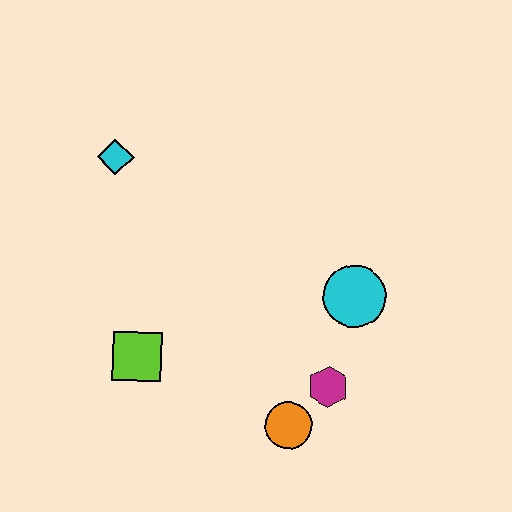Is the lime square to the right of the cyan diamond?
Yes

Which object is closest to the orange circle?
The magenta hexagon is closest to the orange circle.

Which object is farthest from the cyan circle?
The cyan diamond is farthest from the cyan circle.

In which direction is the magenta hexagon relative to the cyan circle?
The magenta hexagon is below the cyan circle.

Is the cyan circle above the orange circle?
Yes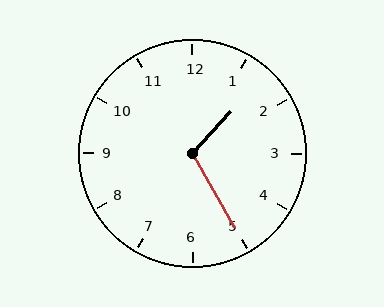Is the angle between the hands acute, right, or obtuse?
It is obtuse.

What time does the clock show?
1:25.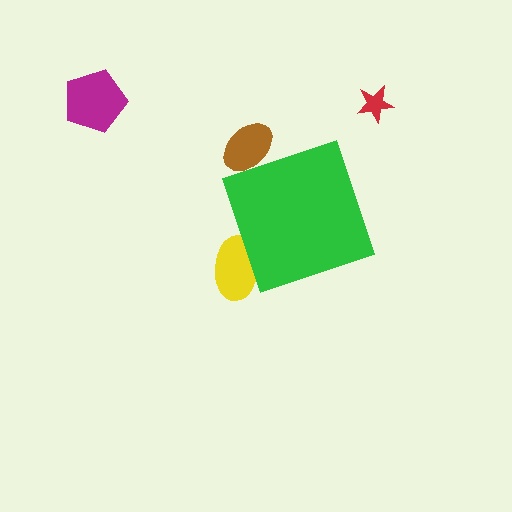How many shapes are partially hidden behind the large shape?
2 shapes are partially hidden.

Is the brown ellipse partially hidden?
Yes, the brown ellipse is partially hidden behind the green diamond.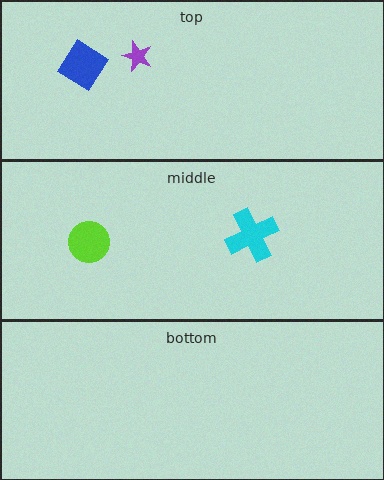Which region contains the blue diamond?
The top region.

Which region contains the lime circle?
The middle region.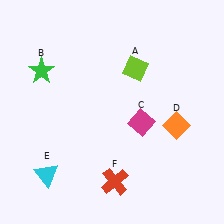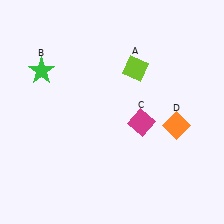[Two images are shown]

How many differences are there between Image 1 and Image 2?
There are 2 differences between the two images.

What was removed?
The red cross (F), the cyan triangle (E) were removed in Image 2.